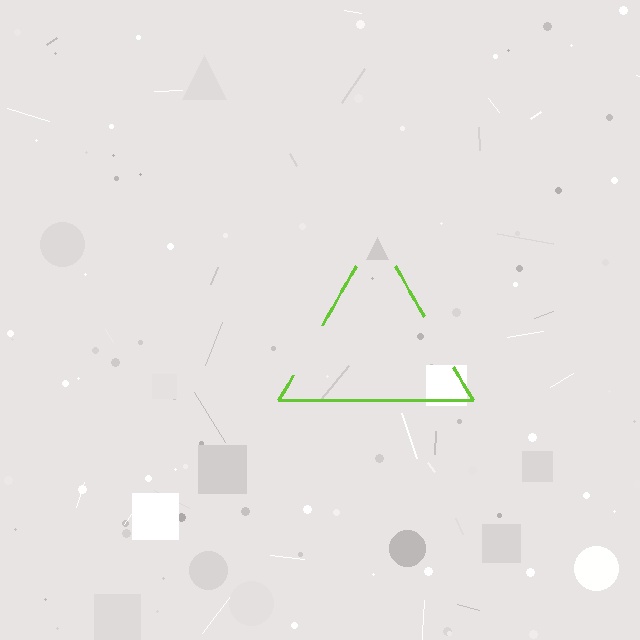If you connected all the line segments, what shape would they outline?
They would outline a triangle.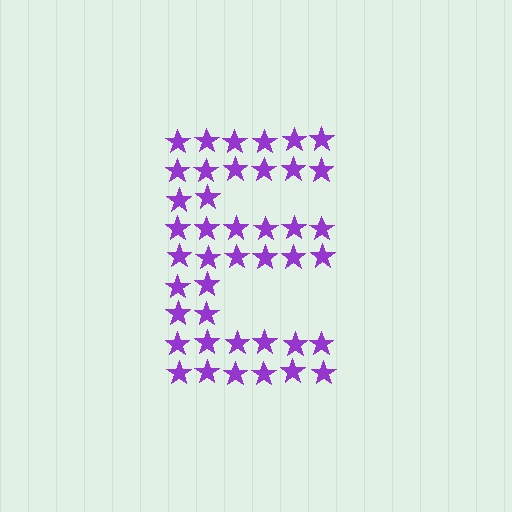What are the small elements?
The small elements are stars.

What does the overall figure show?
The overall figure shows the letter E.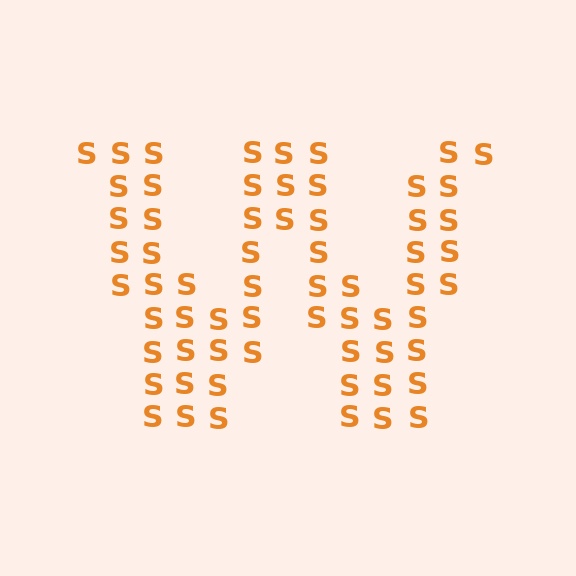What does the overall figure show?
The overall figure shows the letter W.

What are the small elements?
The small elements are letter S's.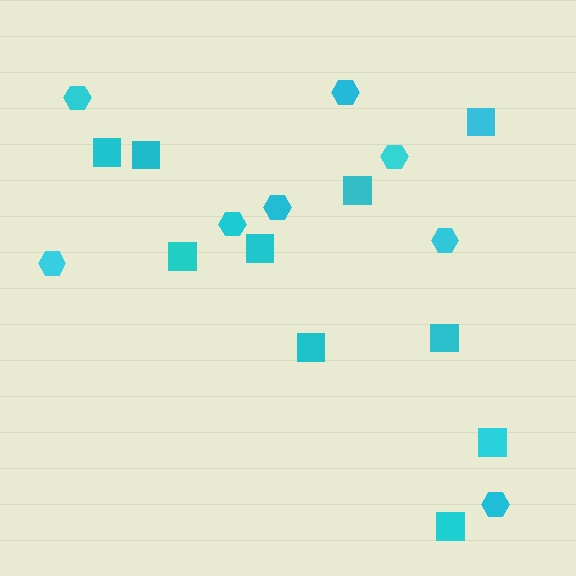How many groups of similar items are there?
There are 2 groups: one group of hexagons (8) and one group of squares (10).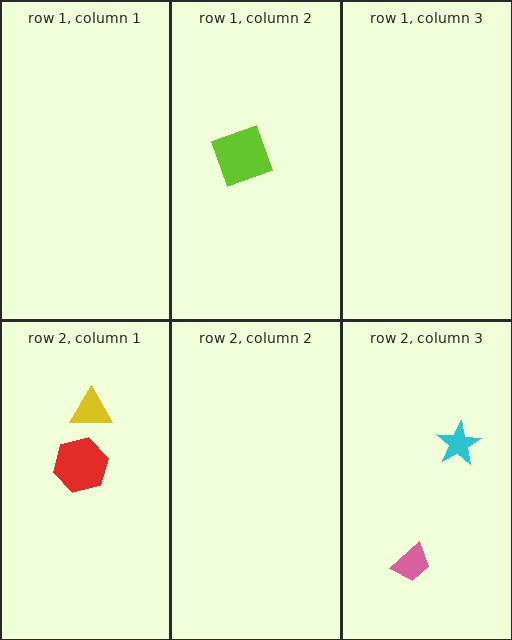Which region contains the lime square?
The row 1, column 2 region.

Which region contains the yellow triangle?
The row 2, column 1 region.